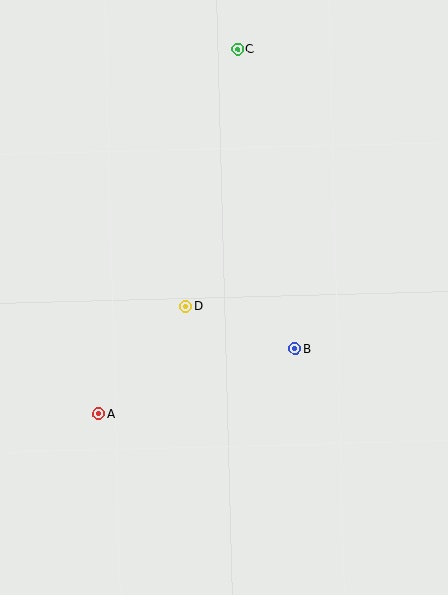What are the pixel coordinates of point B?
Point B is at (295, 349).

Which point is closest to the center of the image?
Point D at (186, 306) is closest to the center.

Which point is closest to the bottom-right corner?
Point B is closest to the bottom-right corner.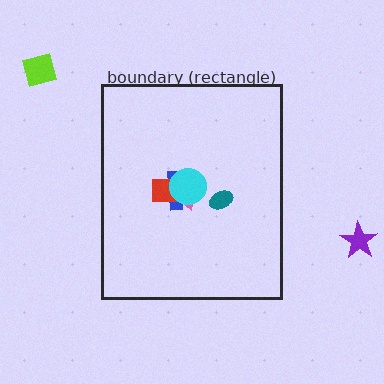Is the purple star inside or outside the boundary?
Outside.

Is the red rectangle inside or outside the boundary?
Inside.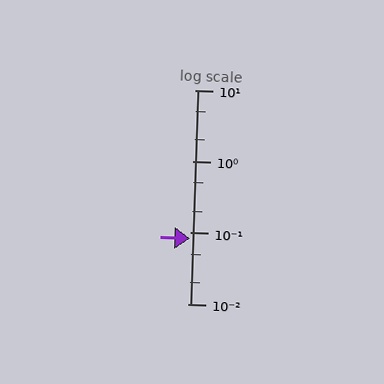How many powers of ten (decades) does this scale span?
The scale spans 3 decades, from 0.01 to 10.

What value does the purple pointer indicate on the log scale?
The pointer indicates approximately 0.084.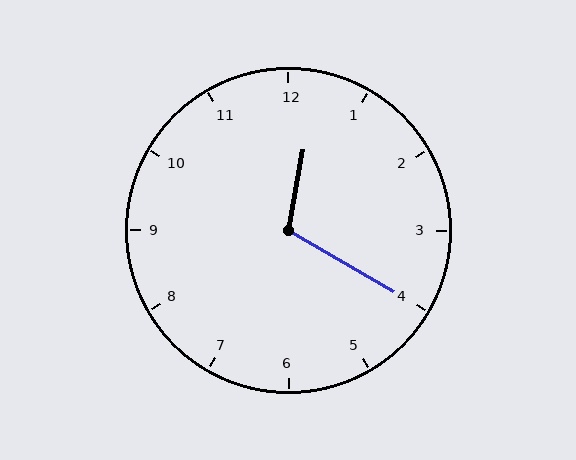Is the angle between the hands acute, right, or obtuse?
It is obtuse.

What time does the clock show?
12:20.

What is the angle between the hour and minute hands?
Approximately 110 degrees.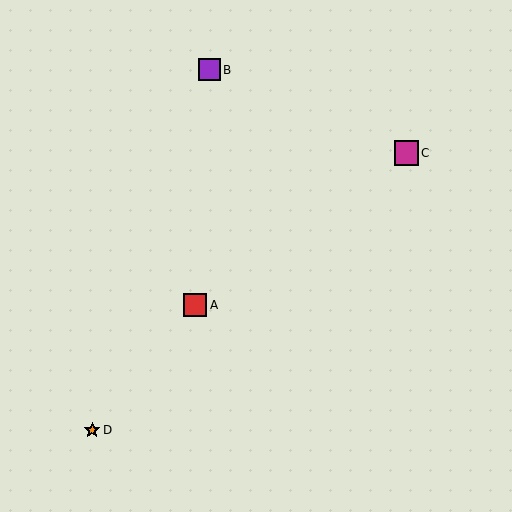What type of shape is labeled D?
Shape D is an orange star.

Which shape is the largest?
The magenta square (labeled C) is the largest.